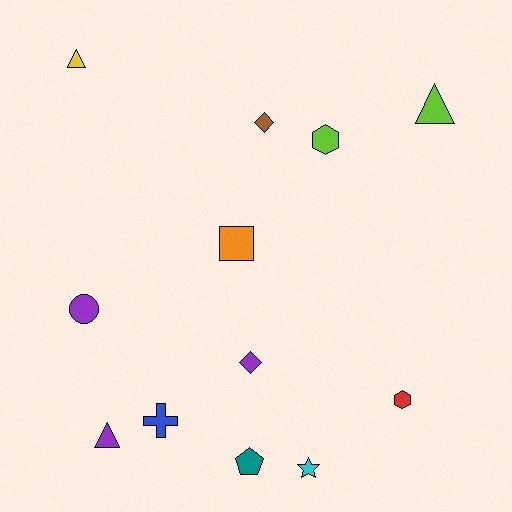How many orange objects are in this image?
There is 1 orange object.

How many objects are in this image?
There are 12 objects.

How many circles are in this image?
There is 1 circle.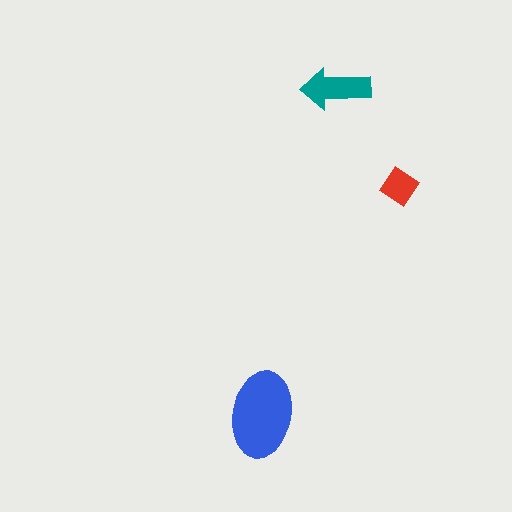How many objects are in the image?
There are 3 objects in the image.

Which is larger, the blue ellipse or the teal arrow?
The blue ellipse.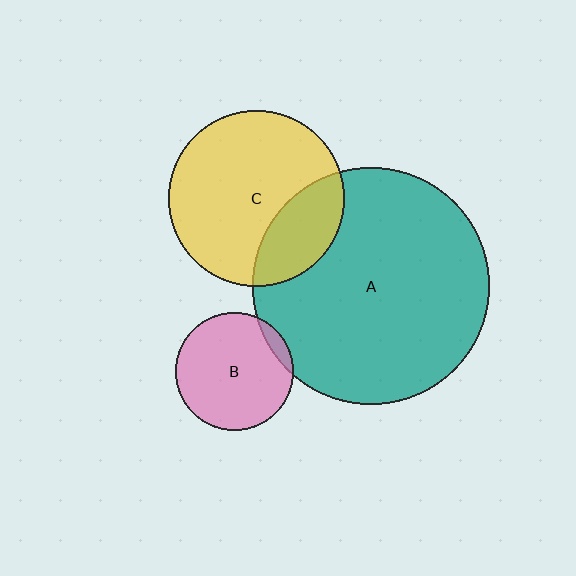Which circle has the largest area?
Circle A (teal).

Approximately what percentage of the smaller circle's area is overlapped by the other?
Approximately 25%.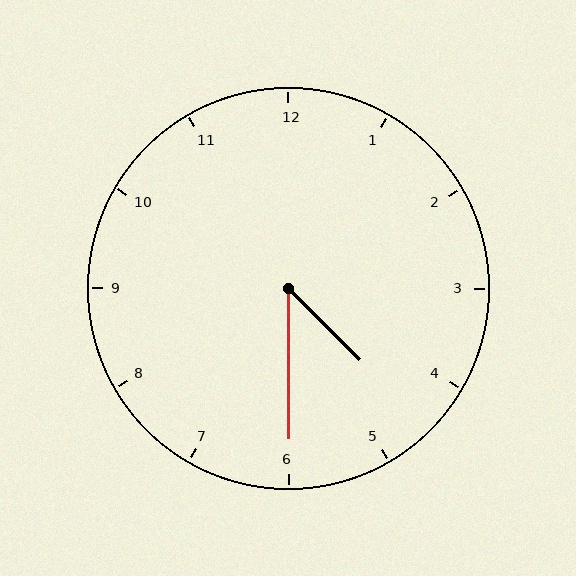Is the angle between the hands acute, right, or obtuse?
It is acute.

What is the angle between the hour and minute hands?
Approximately 45 degrees.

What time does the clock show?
4:30.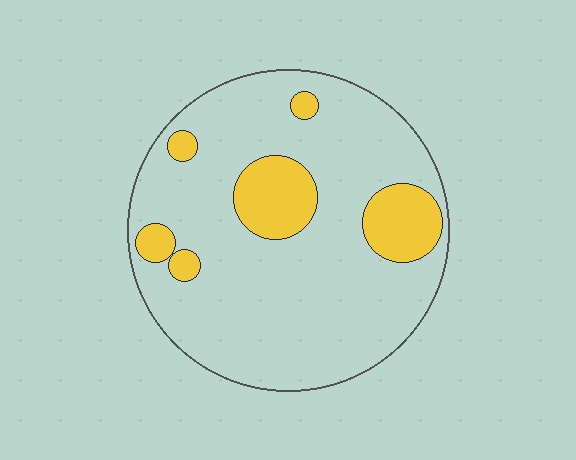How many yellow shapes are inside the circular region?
6.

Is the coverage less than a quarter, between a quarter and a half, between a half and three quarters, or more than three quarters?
Less than a quarter.